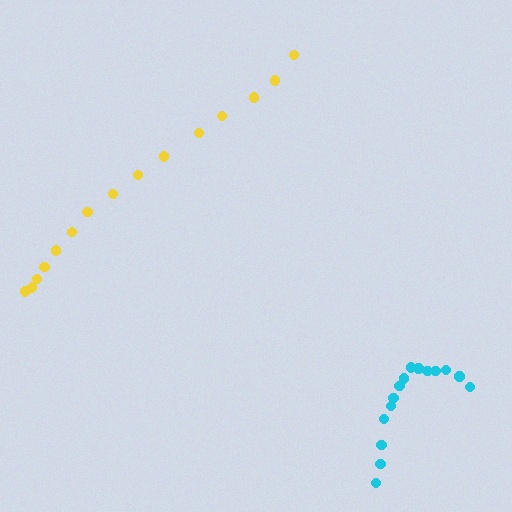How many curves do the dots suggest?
There are 2 distinct paths.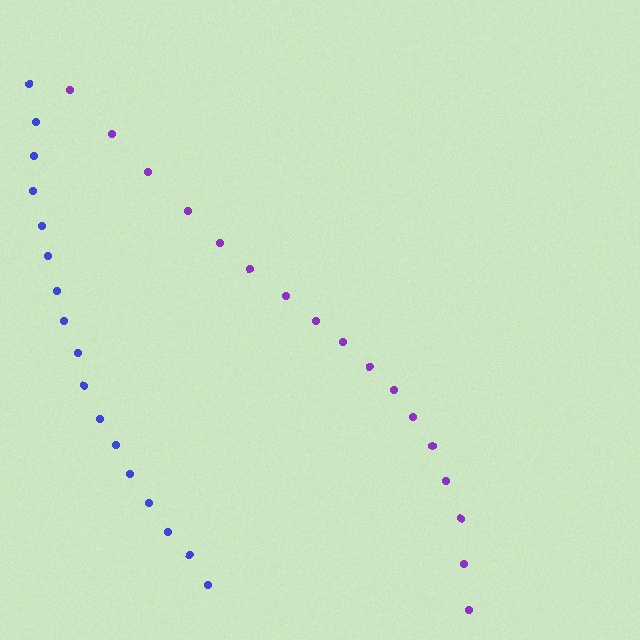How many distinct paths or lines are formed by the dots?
There are 2 distinct paths.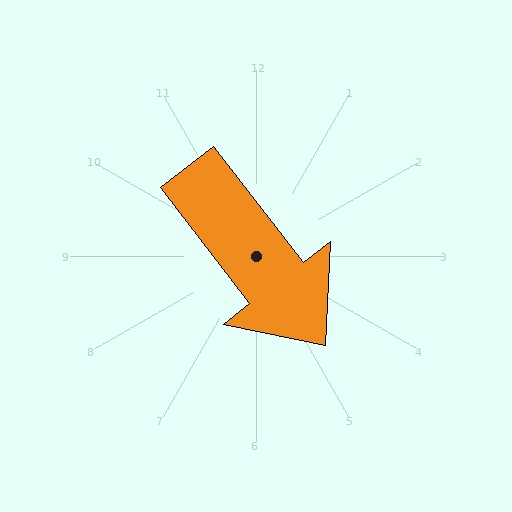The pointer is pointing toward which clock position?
Roughly 5 o'clock.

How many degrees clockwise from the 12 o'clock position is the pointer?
Approximately 142 degrees.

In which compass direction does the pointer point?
Southeast.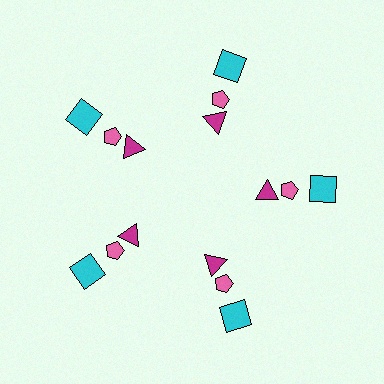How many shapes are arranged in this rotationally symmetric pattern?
There are 15 shapes, arranged in 5 groups of 3.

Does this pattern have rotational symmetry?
Yes, this pattern has 5-fold rotational symmetry. It looks the same after rotating 72 degrees around the center.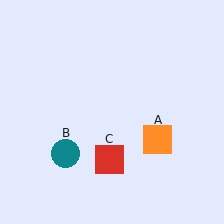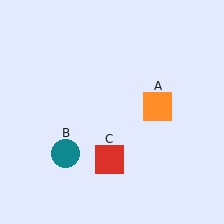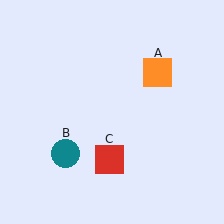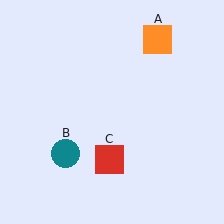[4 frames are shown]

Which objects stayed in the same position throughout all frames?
Teal circle (object B) and red square (object C) remained stationary.